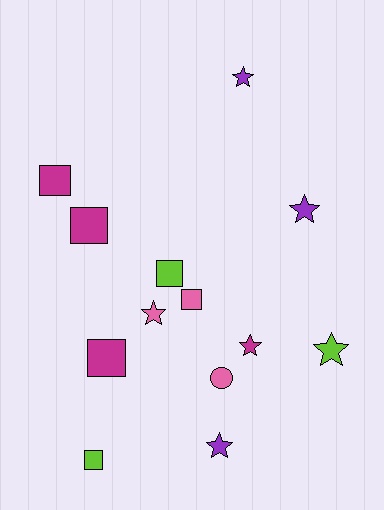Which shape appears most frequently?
Star, with 6 objects.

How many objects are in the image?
There are 13 objects.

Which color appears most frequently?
Magenta, with 4 objects.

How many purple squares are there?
There are no purple squares.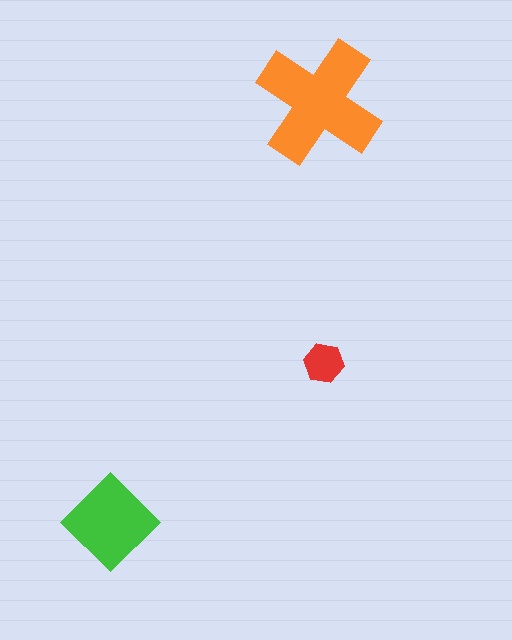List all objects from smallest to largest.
The red hexagon, the green diamond, the orange cross.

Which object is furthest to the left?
The green diamond is leftmost.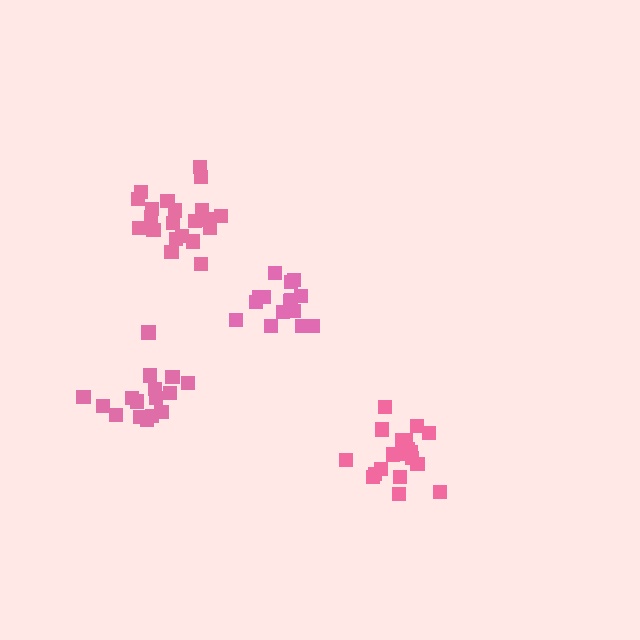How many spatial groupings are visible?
There are 4 spatial groupings.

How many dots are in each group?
Group 1: 21 dots, Group 2: 20 dots, Group 3: 16 dots, Group 4: 15 dots (72 total).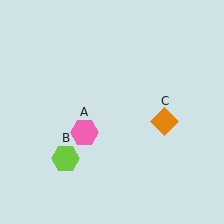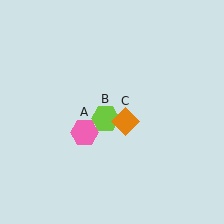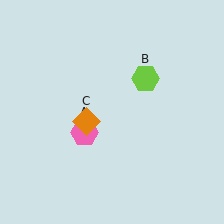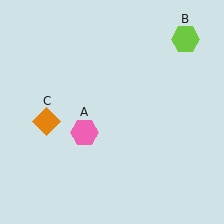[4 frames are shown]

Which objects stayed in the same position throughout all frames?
Pink hexagon (object A) remained stationary.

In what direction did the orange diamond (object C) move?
The orange diamond (object C) moved left.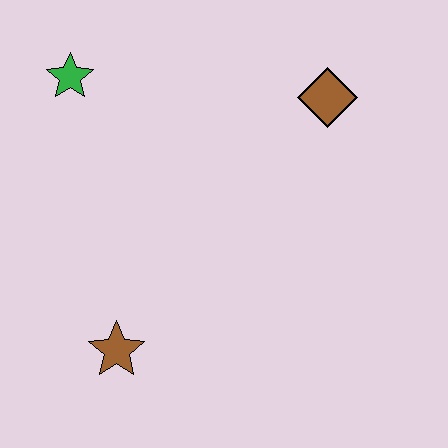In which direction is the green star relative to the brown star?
The green star is above the brown star.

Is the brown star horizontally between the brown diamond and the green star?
Yes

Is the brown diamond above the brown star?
Yes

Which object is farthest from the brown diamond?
The brown star is farthest from the brown diamond.